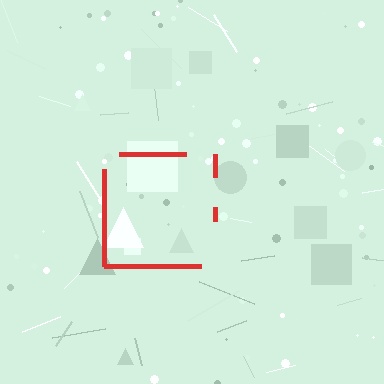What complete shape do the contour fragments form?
The contour fragments form a square.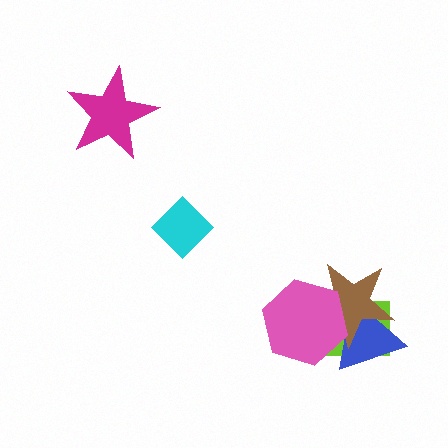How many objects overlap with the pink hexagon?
3 objects overlap with the pink hexagon.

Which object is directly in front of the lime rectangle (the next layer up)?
The blue triangle is directly in front of the lime rectangle.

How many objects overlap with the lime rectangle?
3 objects overlap with the lime rectangle.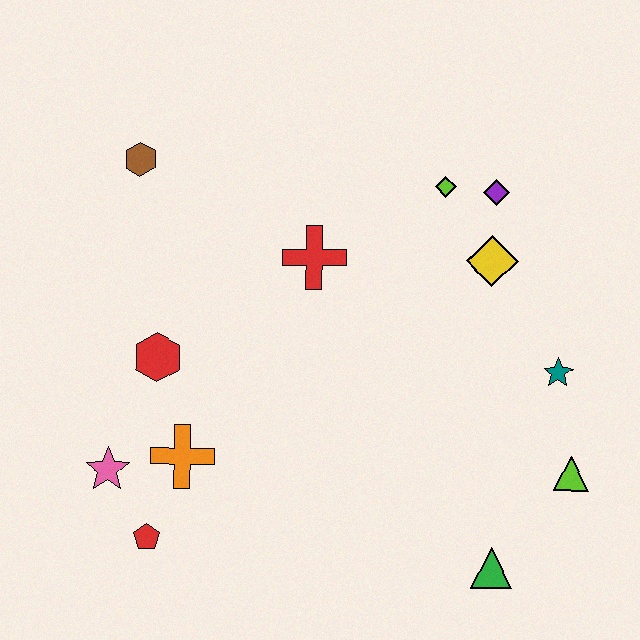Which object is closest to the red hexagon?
The orange cross is closest to the red hexagon.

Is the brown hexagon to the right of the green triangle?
No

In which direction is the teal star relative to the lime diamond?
The teal star is below the lime diamond.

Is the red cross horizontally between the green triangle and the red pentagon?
Yes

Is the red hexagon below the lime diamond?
Yes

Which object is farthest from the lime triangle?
The brown hexagon is farthest from the lime triangle.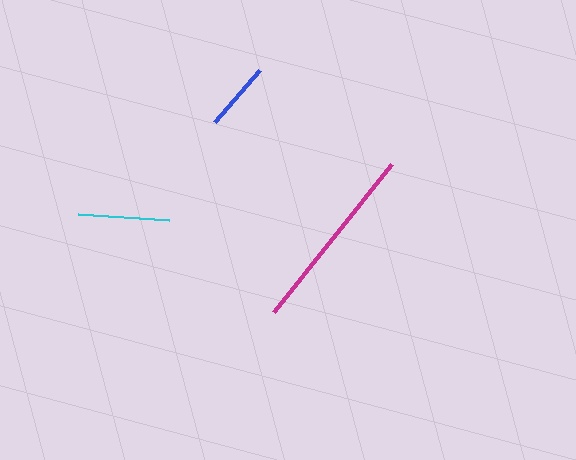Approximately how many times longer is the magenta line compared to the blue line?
The magenta line is approximately 2.7 times the length of the blue line.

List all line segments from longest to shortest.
From longest to shortest: magenta, cyan, blue.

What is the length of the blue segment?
The blue segment is approximately 69 pixels long.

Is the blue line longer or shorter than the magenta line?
The magenta line is longer than the blue line.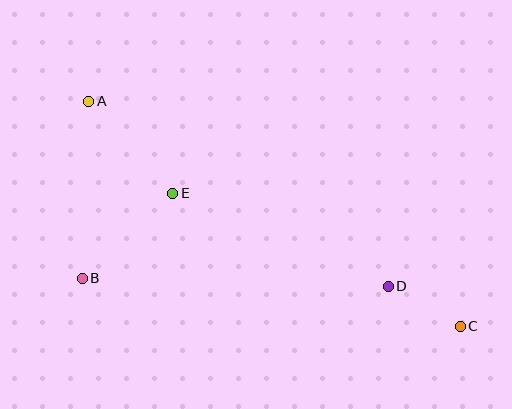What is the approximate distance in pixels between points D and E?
The distance between D and E is approximately 235 pixels.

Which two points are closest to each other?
Points C and D are closest to each other.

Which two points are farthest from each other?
Points A and C are farthest from each other.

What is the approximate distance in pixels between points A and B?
The distance between A and B is approximately 177 pixels.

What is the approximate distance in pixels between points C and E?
The distance between C and E is approximately 317 pixels.